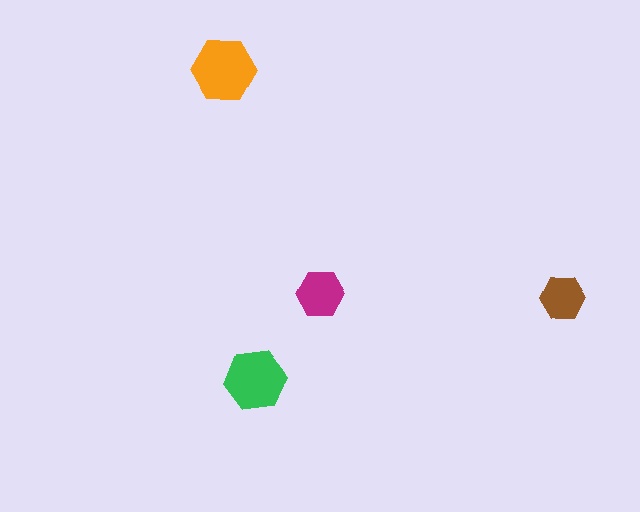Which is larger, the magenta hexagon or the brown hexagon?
The magenta one.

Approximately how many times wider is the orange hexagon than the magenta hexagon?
About 1.5 times wider.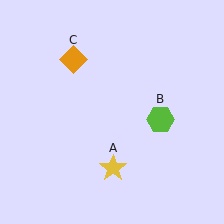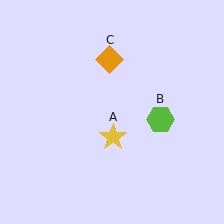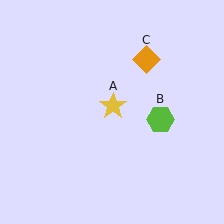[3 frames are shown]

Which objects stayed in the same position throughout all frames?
Lime hexagon (object B) remained stationary.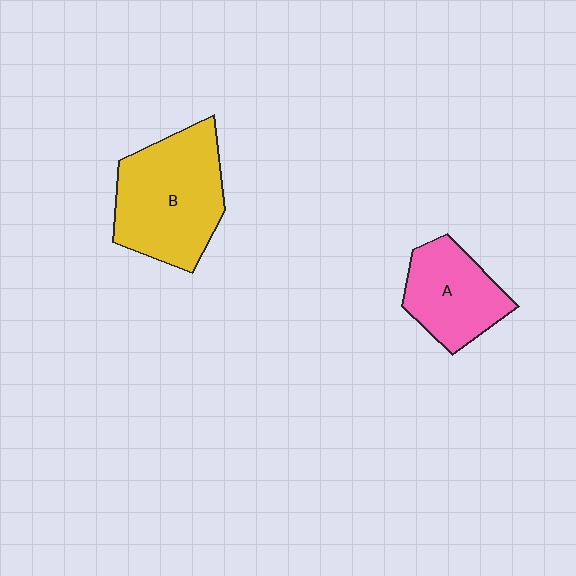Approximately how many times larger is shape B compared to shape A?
Approximately 1.5 times.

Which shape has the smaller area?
Shape A (pink).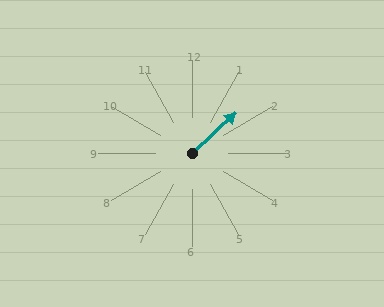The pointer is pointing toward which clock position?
Roughly 2 o'clock.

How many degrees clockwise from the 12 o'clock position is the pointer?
Approximately 47 degrees.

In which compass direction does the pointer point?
Northeast.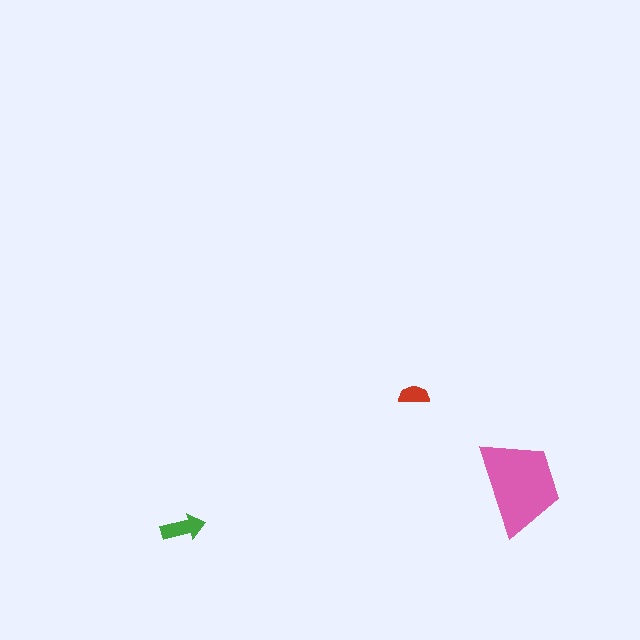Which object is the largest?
The pink trapezoid.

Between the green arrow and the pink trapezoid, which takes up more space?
The pink trapezoid.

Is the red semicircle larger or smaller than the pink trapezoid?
Smaller.